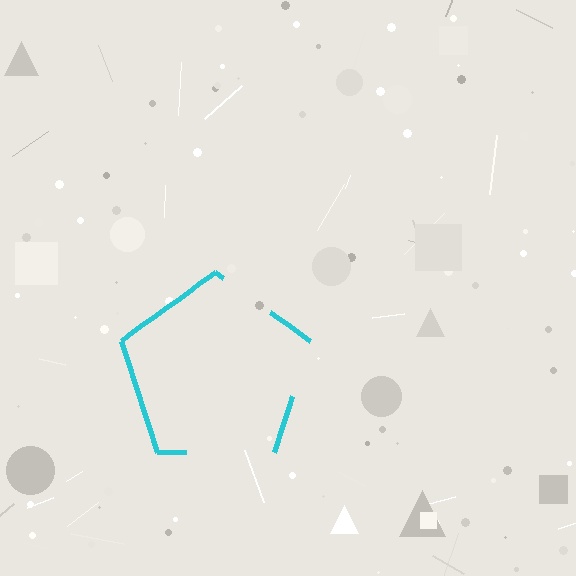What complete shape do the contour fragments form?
The contour fragments form a pentagon.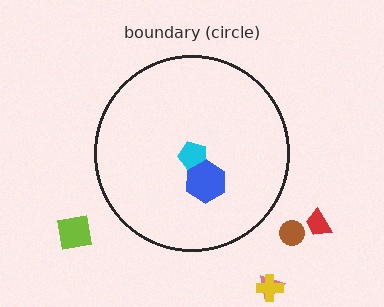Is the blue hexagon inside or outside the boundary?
Inside.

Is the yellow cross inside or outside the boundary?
Outside.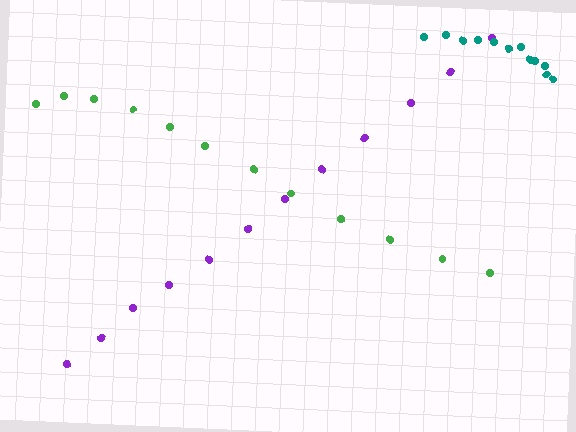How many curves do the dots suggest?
There are 3 distinct paths.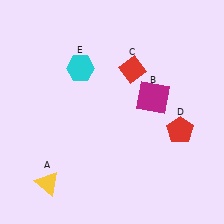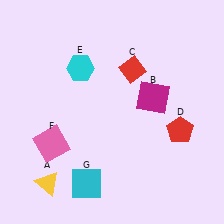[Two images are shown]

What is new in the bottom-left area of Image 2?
A pink square (F) was added in the bottom-left area of Image 2.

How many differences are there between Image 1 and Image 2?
There are 2 differences between the two images.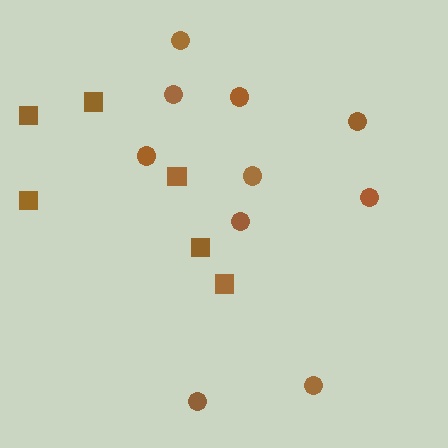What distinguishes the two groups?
There are 2 groups: one group of circles (10) and one group of squares (6).